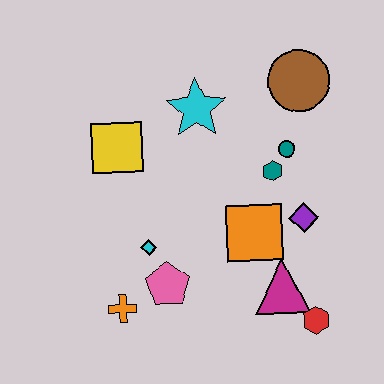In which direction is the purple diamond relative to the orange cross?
The purple diamond is to the right of the orange cross.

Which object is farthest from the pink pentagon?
The brown circle is farthest from the pink pentagon.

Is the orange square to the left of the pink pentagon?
No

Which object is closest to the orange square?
The purple diamond is closest to the orange square.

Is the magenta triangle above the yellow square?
No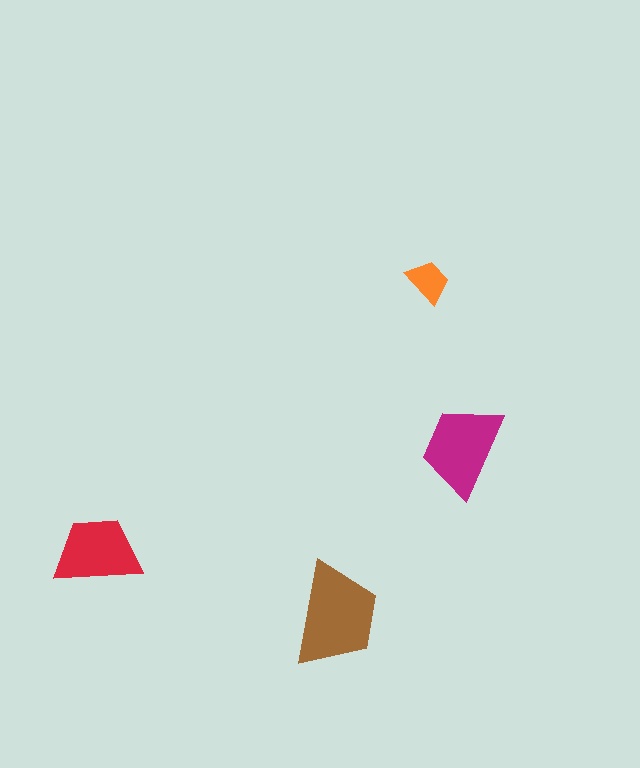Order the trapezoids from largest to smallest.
the brown one, the magenta one, the red one, the orange one.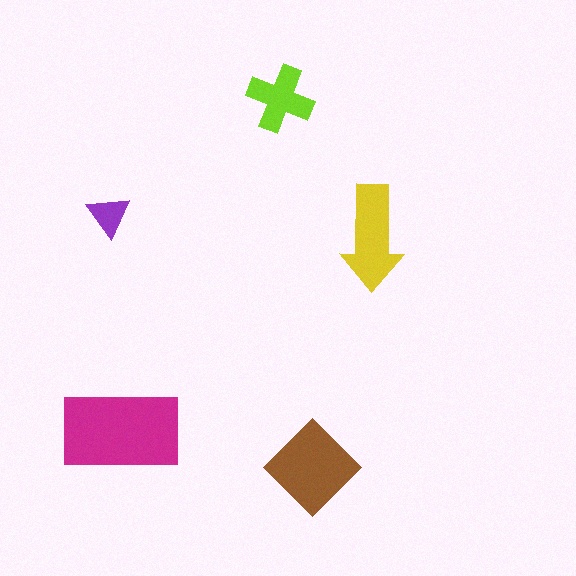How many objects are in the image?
There are 5 objects in the image.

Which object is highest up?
The lime cross is topmost.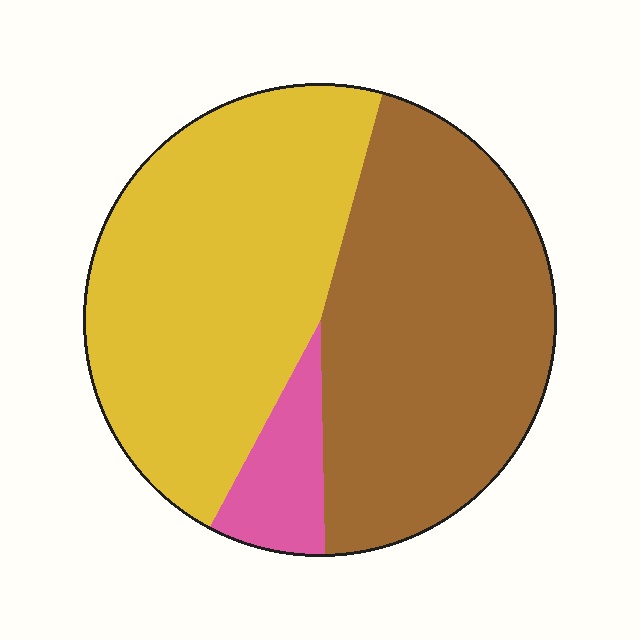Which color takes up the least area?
Pink, at roughly 10%.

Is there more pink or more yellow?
Yellow.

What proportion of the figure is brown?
Brown covers 45% of the figure.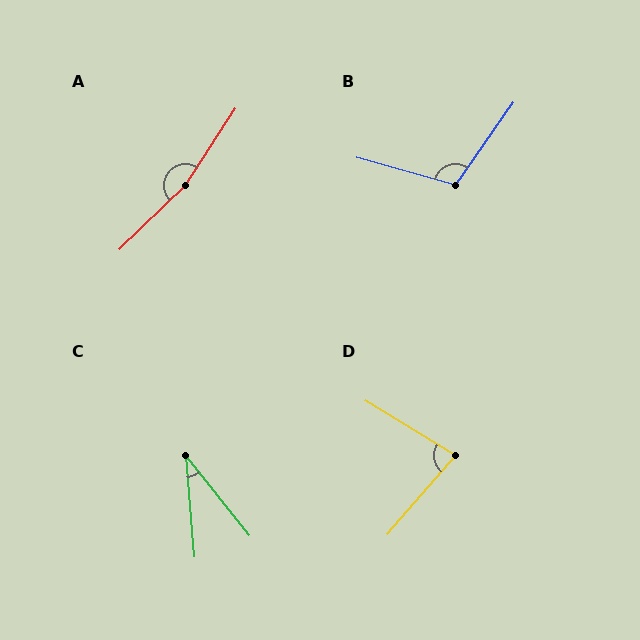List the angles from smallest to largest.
C (34°), D (80°), B (110°), A (167°).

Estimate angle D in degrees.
Approximately 80 degrees.